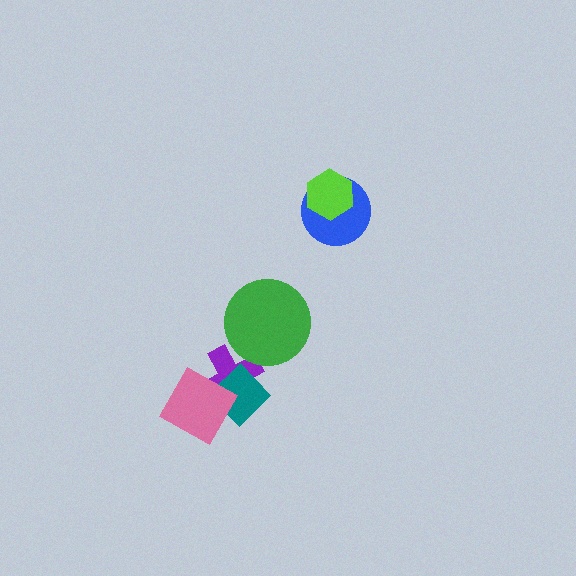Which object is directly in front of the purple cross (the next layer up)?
The teal diamond is directly in front of the purple cross.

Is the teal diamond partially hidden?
Yes, it is partially covered by another shape.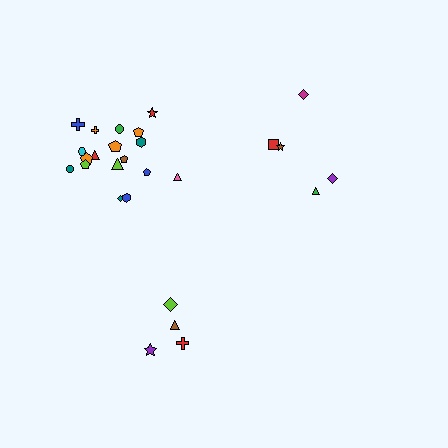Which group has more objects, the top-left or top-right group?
The top-left group.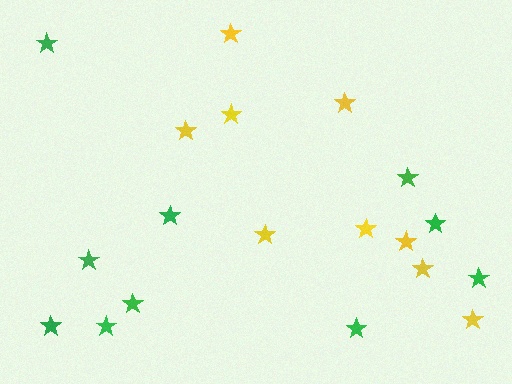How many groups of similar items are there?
There are 2 groups: one group of yellow stars (9) and one group of green stars (10).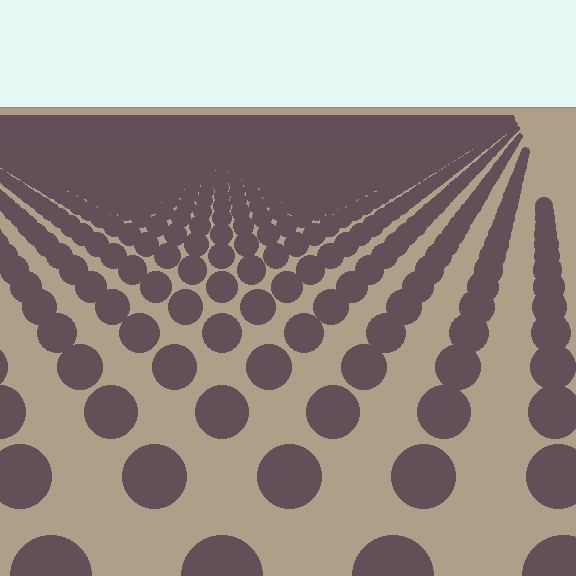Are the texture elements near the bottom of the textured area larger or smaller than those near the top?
Larger. Near the bottom, elements are closer to the viewer and appear at a bigger on-screen size.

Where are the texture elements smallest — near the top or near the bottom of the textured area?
Near the top.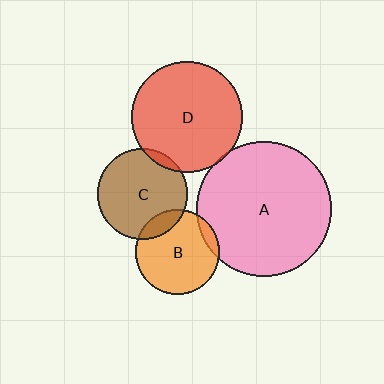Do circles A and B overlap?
Yes.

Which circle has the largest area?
Circle A (pink).